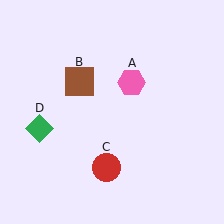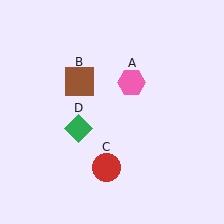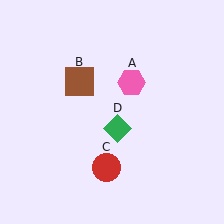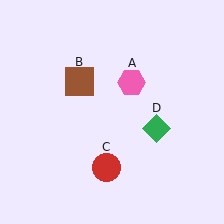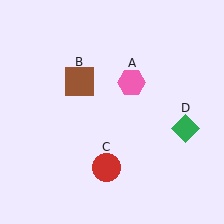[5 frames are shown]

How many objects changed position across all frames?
1 object changed position: green diamond (object D).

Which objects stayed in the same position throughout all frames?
Pink hexagon (object A) and brown square (object B) and red circle (object C) remained stationary.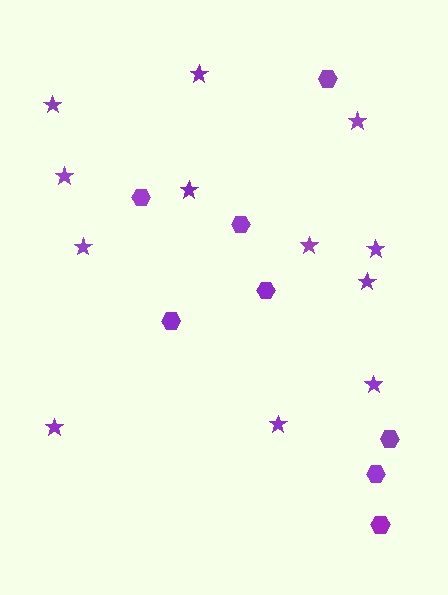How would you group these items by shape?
There are 2 groups: one group of stars (12) and one group of hexagons (8).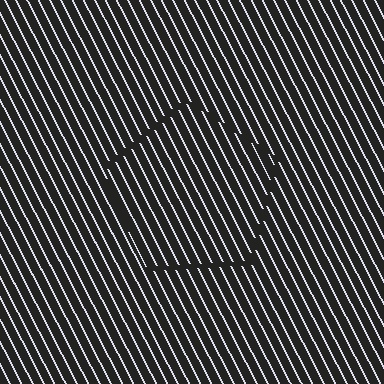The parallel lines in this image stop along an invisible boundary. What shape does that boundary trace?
An illusory pentagon. The interior of the shape contains the same grating, shifted by half a period — the contour is defined by the phase discontinuity where line-ends from the inner and outer gratings abut.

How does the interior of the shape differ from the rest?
The interior of the shape contains the same grating, shifted by half a period — the contour is defined by the phase discontinuity where line-ends from the inner and outer gratings abut.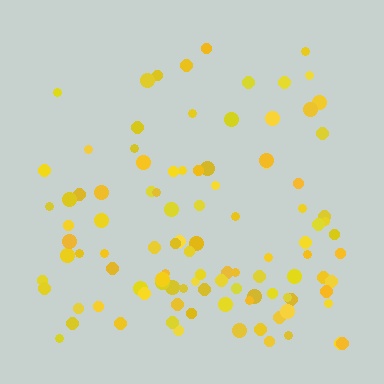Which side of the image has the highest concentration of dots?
The bottom.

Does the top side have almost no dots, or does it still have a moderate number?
Still a moderate number, just noticeably fewer than the bottom.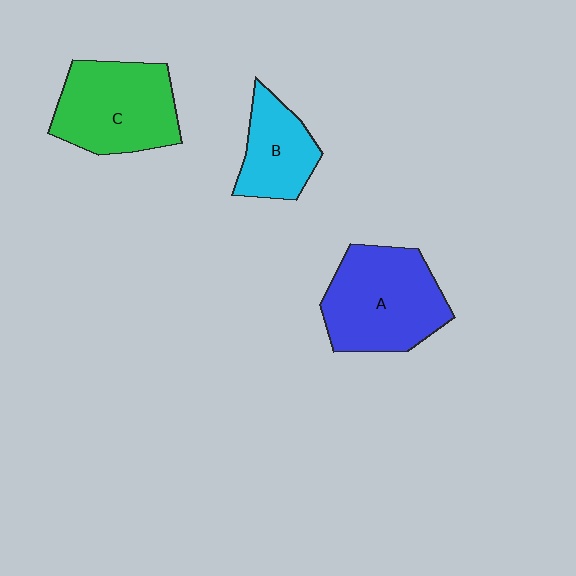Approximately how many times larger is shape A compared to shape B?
Approximately 1.7 times.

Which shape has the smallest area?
Shape B (cyan).